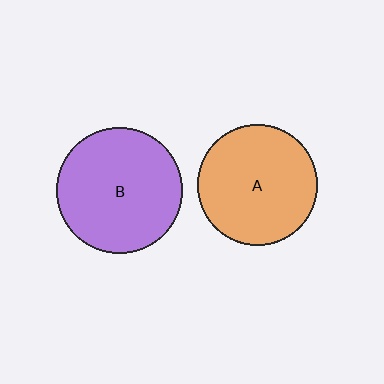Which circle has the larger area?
Circle B (purple).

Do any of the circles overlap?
No, none of the circles overlap.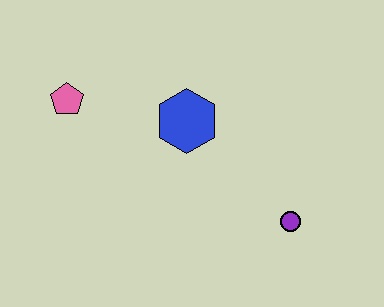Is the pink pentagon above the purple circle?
Yes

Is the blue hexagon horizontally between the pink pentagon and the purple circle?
Yes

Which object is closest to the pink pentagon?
The blue hexagon is closest to the pink pentagon.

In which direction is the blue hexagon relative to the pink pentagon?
The blue hexagon is to the right of the pink pentagon.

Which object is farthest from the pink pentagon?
The purple circle is farthest from the pink pentagon.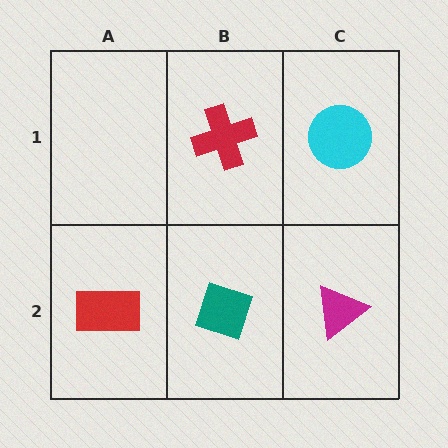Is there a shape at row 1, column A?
No, that cell is empty.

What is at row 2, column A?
A red rectangle.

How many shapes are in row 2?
3 shapes.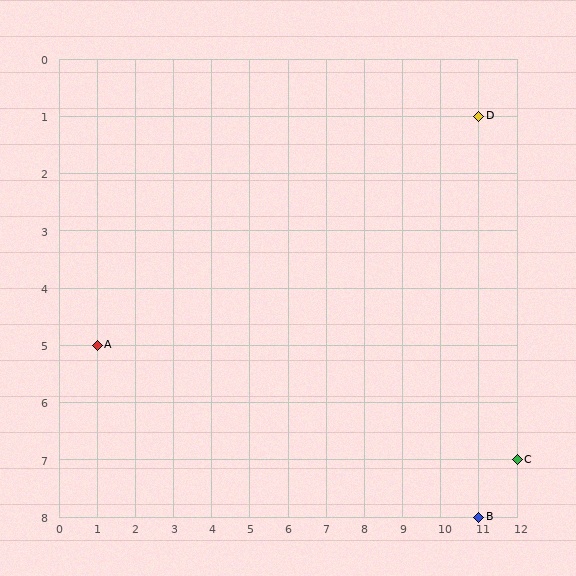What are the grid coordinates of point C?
Point C is at grid coordinates (12, 7).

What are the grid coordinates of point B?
Point B is at grid coordinates (11, 8).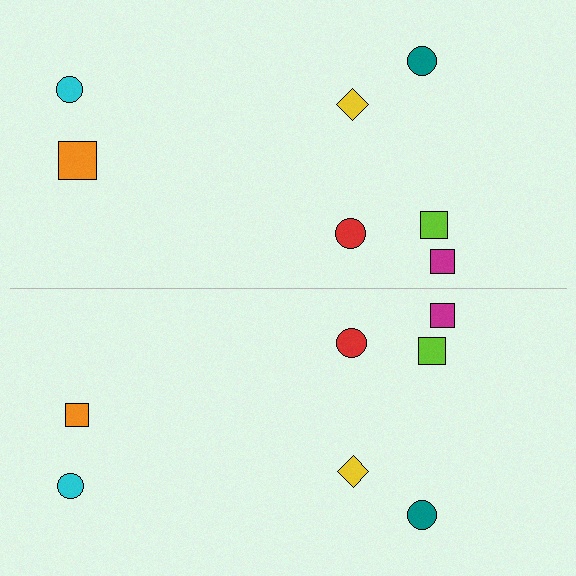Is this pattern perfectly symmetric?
No, the pattern is not perfectly symmetric. The orange square on the bottom side has a different size than its mirror counterpart.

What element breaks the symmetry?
The orange square on the bottom side has a different size than its mirror counterpart.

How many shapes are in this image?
There are 14 shapes in this image.